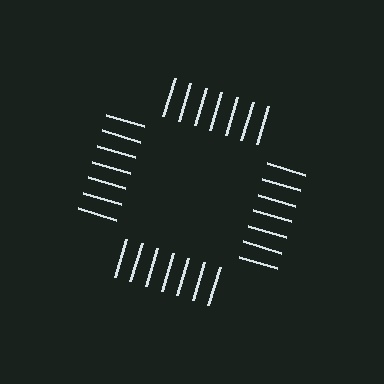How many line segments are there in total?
28 — 7 along each of the 4 edges.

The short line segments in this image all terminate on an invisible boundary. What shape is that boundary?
An illusory square — the line segments terminate on its edges but no continuous stroke is drawn.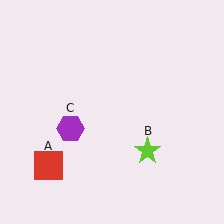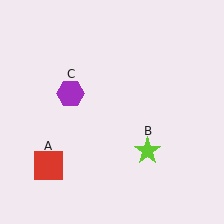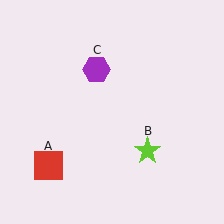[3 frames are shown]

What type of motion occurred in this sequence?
The purple hexagon (object C) rotated clockwise around the center of the scene.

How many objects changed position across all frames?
1 object changed position: purple hexagon (object C).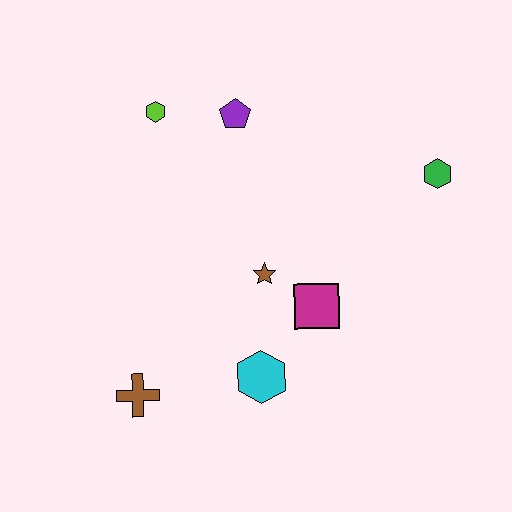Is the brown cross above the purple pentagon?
No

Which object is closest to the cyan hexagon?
The magenta square is closest to the cyan hexagon.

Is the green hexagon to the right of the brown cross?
Yes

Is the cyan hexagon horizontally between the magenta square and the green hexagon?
No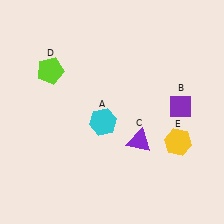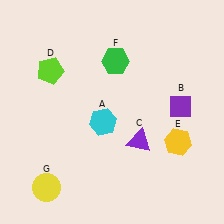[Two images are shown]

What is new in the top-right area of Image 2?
A green hexagon (F) was added in the top-right area of Image 2.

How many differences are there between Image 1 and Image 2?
There are 2 differences between the two images.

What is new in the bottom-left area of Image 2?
A yellow circle (G) was added in the bottom-left area of Image 2.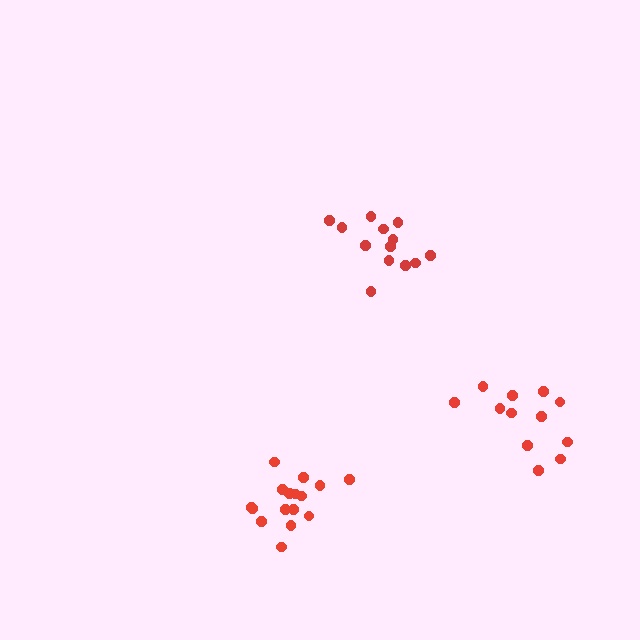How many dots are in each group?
Group 1: 13 dots, Group 2: 16 dots, Group 3: 12 dots (41 total).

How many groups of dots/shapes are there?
There are 3 groups.